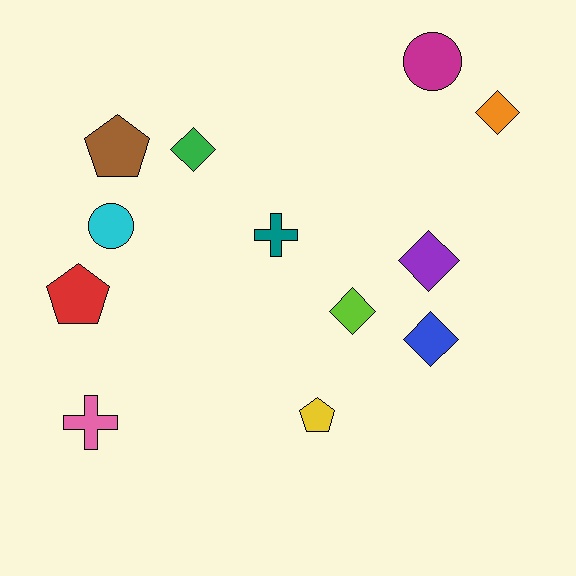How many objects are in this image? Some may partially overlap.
There are 12 objects.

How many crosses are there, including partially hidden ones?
There are 2 crosses.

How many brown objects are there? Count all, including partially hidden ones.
There is 1 brown object.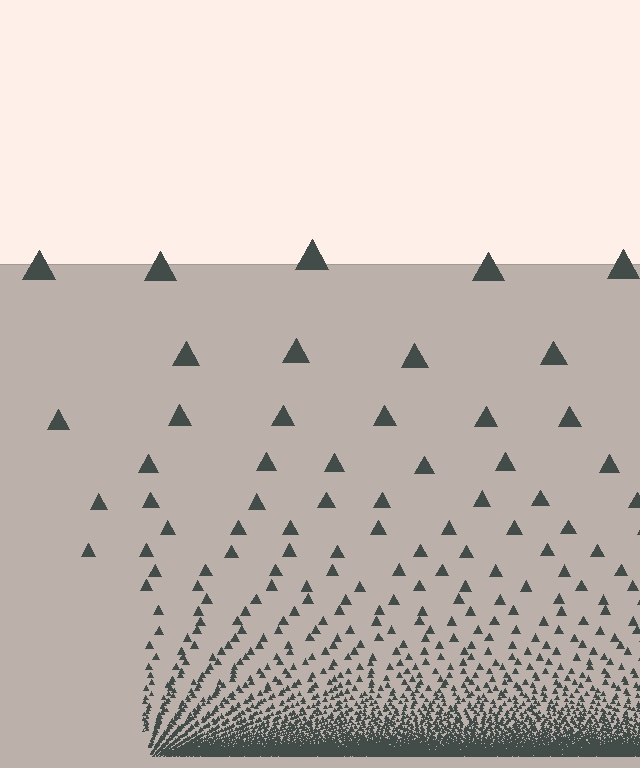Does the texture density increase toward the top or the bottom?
Density increases toward the bottom.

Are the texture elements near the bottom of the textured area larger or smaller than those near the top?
Smaller. The gradient is inverted — elements near the bottom are smaller and denser.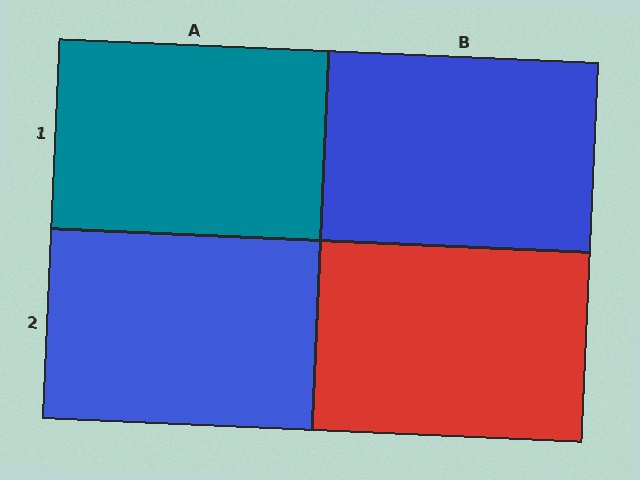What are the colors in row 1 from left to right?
Teal, blue.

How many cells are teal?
1 cell is teal.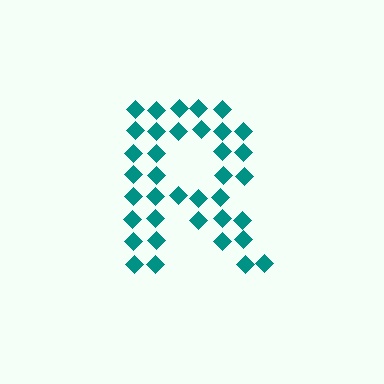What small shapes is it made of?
It is made of small diamonds.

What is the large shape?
The large shape is the letter R.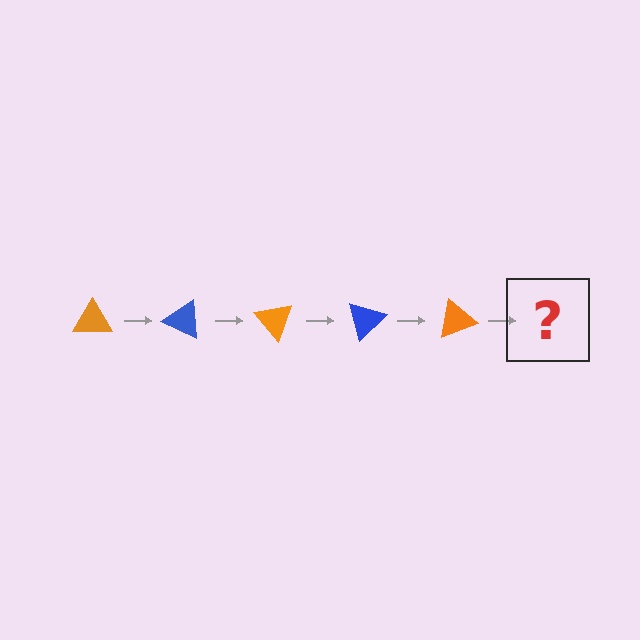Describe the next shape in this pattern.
It should be a blue triangle, rotated 125 degrees from the start.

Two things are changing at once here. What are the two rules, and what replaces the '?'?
The two rules are that it rotates 25 degrees each step and the color cycles through orange and blue. The '?' should be a blue triangle, rotated 125 degrees from the start.